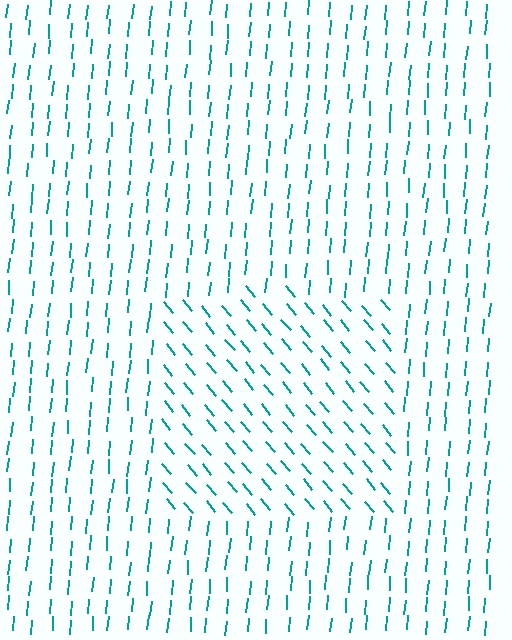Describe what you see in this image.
The image is filled with small teal line segments. A rectangle region in the image has lines oriented differently from the surrounding lines, creating a visible texture boundary.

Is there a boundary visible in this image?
Yes, there is a texture boundary formed by a change in line orientation.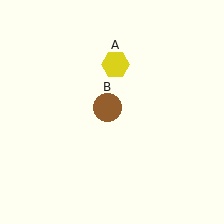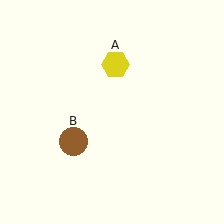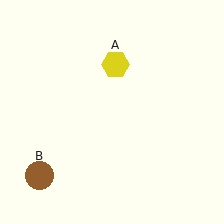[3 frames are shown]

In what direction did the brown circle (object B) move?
The brown circle (object B) moved down and to the left.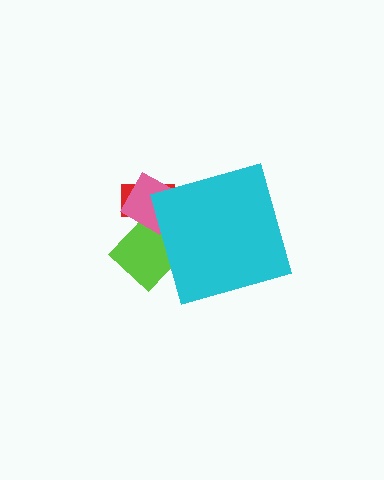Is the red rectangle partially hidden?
Yes, the red rectangle is partially hidden behind the cyan diamond.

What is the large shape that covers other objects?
A cyan diamond.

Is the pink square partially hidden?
Yes, the pink square is partially hidden behind the cyan diamond.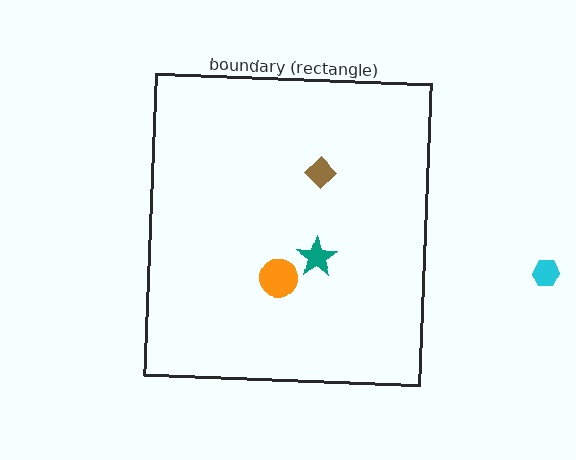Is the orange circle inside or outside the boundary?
Inside.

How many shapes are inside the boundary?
3 inside, 1 outside.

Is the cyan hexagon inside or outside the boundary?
Outside.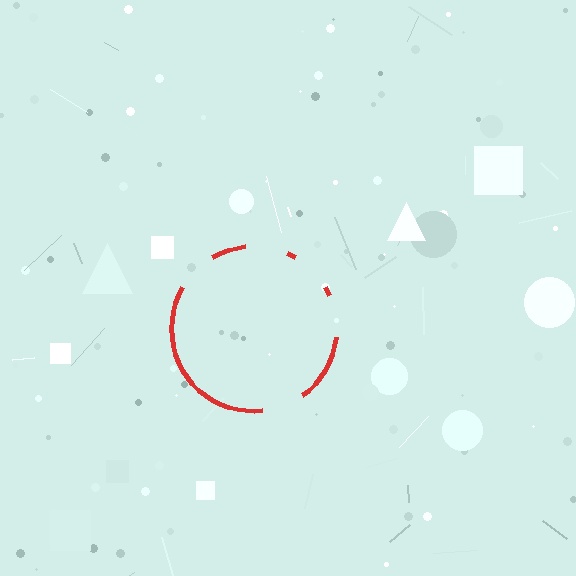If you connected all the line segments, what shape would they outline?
They would outline a circle.